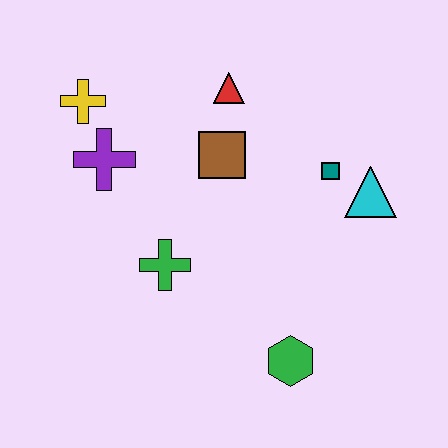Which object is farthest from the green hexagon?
The yellow cross is farthest from the green hexagon.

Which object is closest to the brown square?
The red triangle is closest to the brown square.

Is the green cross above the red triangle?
No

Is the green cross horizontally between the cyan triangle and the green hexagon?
No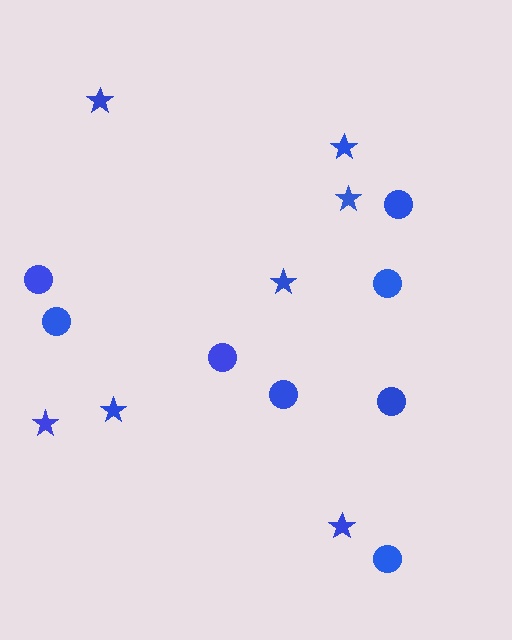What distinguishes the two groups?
There are 2 groups: one group of circles (8) and one group of stars (7).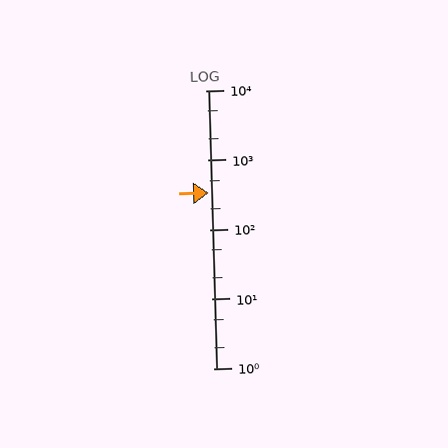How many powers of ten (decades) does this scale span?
The scale spans 4 decades, from 1 to 10000.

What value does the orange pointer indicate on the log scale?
The pointer indicates approximately 340.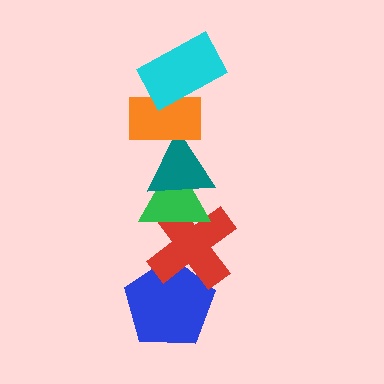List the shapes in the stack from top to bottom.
From top to bottom: the cyan rectangle, the orange rectangle, the teal triangle, the green triangle, the red cross, the blue pentagon.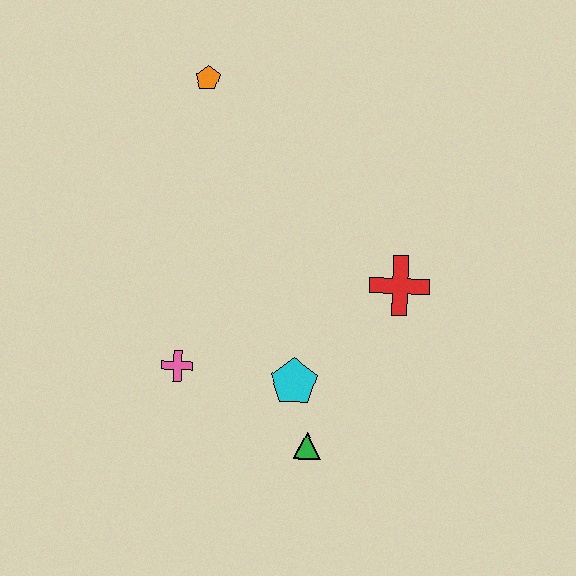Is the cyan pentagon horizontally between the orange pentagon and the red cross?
Yes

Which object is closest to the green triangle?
The cyan pentagon is closest to the green triangle.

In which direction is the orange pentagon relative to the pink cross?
The orange pentagon is above the pink cross.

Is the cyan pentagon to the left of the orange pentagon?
No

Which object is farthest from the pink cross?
The orange pentagon is farthest from the pink cross.